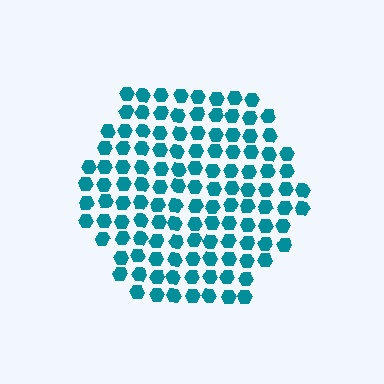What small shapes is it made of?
It is made of small hexagons.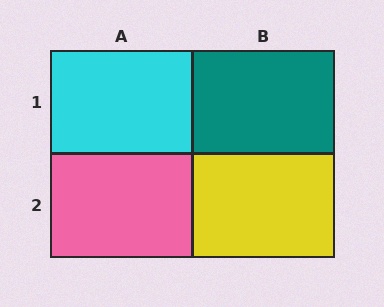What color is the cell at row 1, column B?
Teal.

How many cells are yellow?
1 cell is yellow.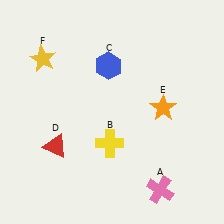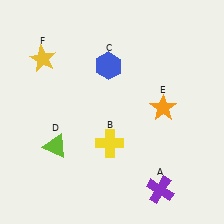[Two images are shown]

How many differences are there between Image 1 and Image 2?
There are 2 differences between the two images.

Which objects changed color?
A changed from pink to purple. D changed from red to lime.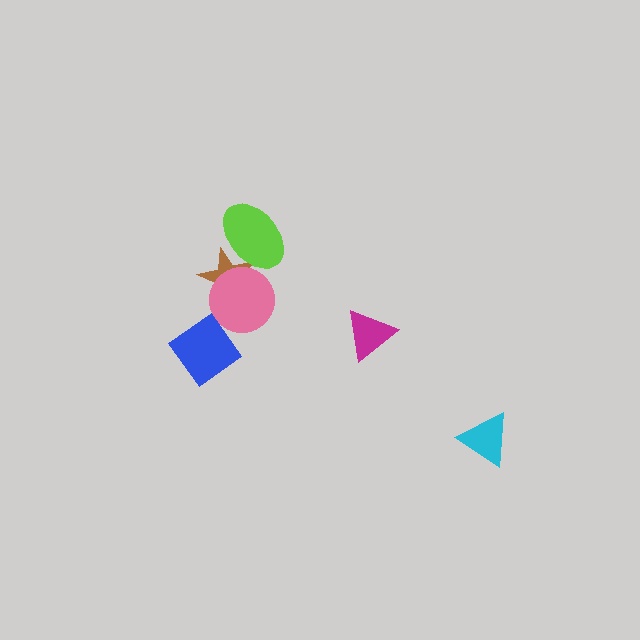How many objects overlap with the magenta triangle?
0 objects overlap with the magenta triangle.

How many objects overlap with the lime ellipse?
1 object overlaps with the lime ellipse.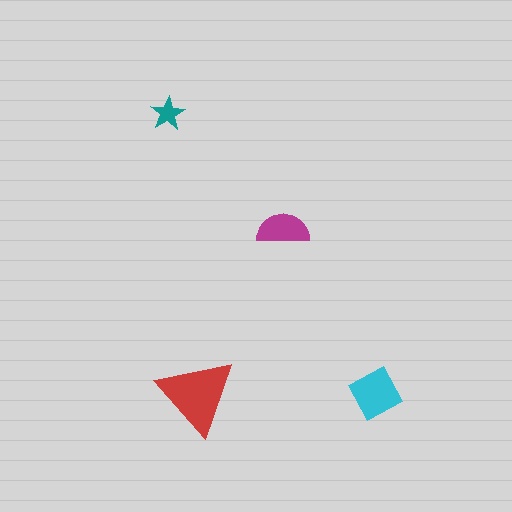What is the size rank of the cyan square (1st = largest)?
2nd.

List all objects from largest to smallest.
The red triangle, the cyan square, the magenta semicircle, the teal star.